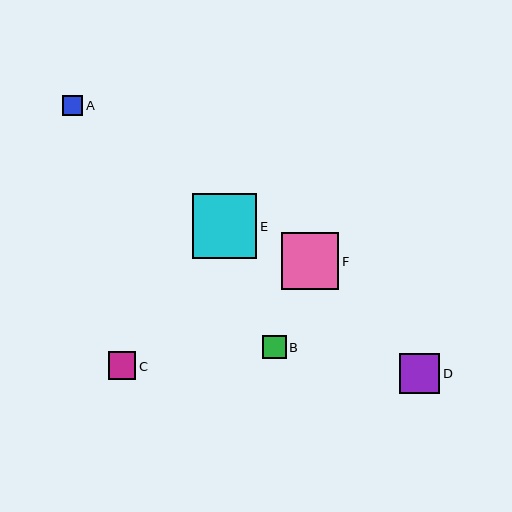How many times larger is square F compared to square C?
Square F is approximately 2.0 times the size of square C.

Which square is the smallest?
Square A is the smallest with a size of approximately 20 pixels.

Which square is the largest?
Square E is the largest with a size of approximately 64 pixels.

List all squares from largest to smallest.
From largest to smallest: E, F, D, C, B, A.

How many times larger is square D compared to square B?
Square D is approximately 1.7 times the size of square B.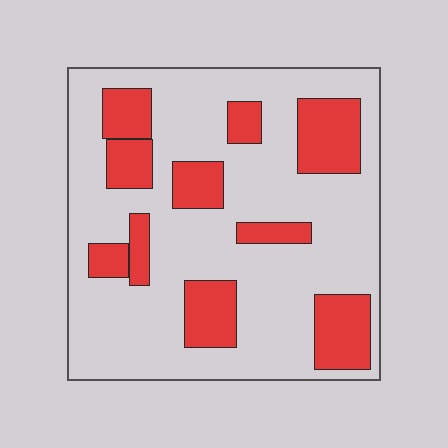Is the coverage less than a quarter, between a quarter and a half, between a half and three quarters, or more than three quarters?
Between a quarter and a half.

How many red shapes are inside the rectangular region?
10.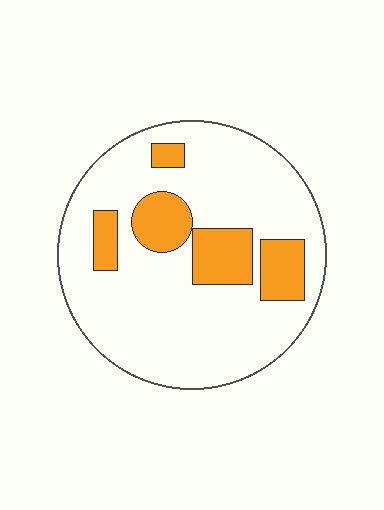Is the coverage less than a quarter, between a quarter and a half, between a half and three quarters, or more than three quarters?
Less than a quarter.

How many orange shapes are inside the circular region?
5.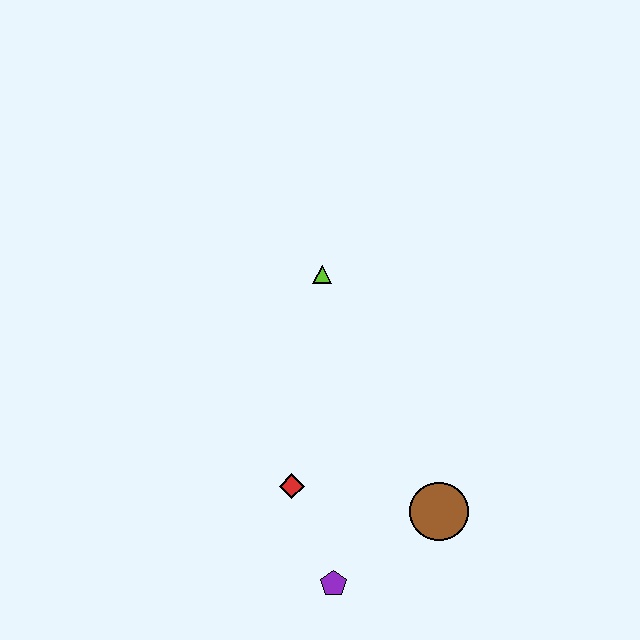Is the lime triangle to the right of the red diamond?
Yes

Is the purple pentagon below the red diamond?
Yes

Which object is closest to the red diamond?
The purple pentagon is closest to the red diamond.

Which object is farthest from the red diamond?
The lime triangle is farthest from the red diamond.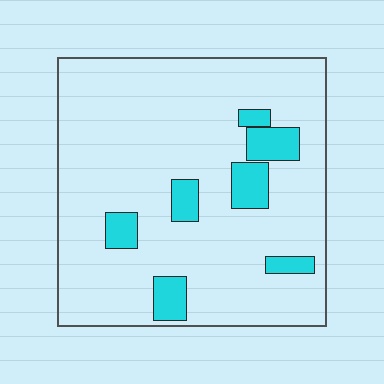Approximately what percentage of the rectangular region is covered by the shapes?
Approximately 10%.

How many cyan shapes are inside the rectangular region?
7.